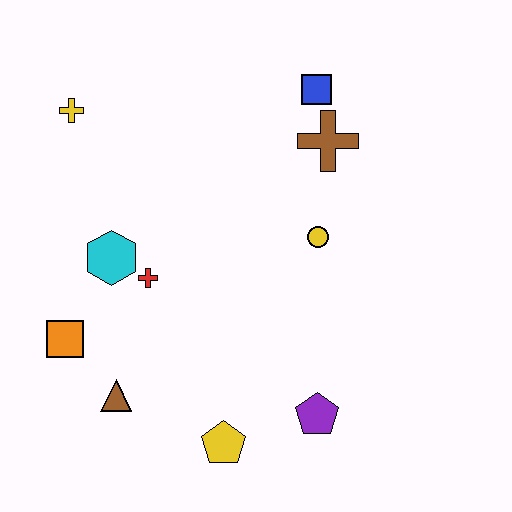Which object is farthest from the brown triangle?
The blue square is farthest from the brown triangle.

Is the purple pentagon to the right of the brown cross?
No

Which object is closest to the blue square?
The brown cross is closest to the blue square.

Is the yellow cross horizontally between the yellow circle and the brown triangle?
No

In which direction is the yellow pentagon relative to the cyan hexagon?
The yellow pentagon is below the cyan hexagon.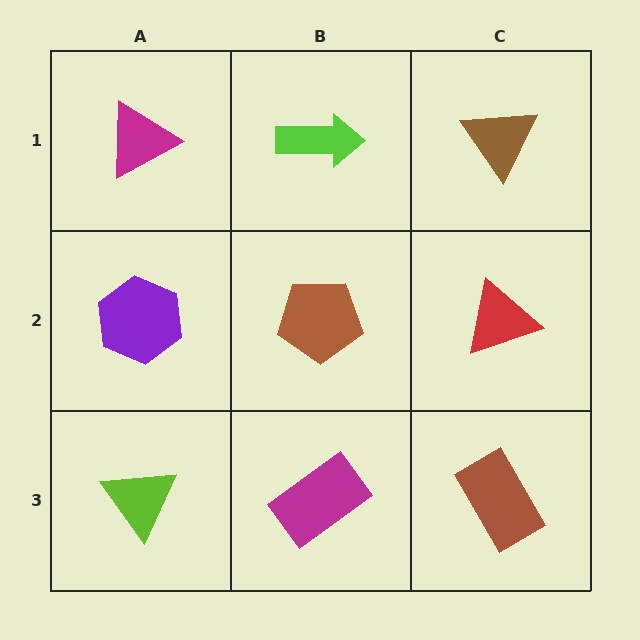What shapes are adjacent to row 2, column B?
A lime arrow (row 1, column B), a magenta rectangle (row 3, column B), a purple hexagon (row 2, column A), a red triangle (row 2, column C).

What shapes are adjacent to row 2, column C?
A brown triangle (row 1, column C), a brown rectangle (row 3, column C), a brown pentagon (row 2, column B).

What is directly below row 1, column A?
A purple hexagon.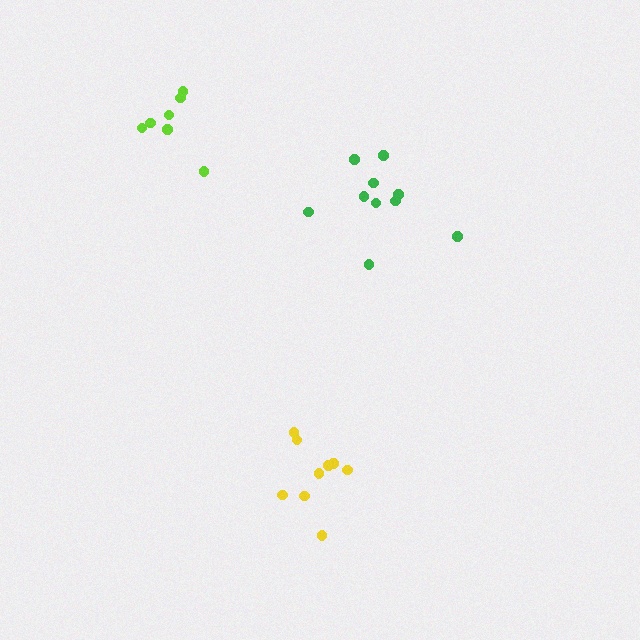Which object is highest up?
The lime cluster is topmost.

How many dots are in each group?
Group 1: 10 dots, Group 2: 7 dots, Group 3: 9 dots (26 total).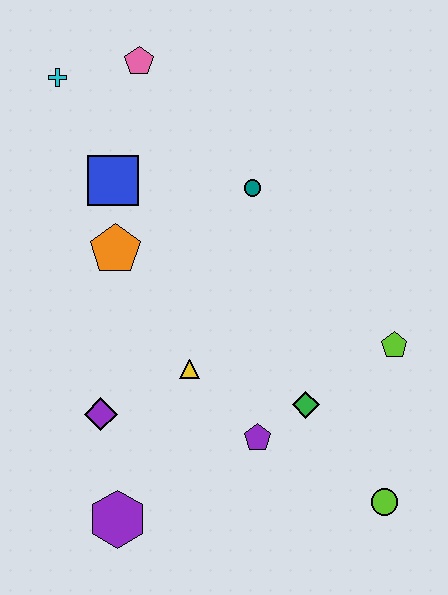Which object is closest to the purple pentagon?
The green diamond is closest to the purple pentagon.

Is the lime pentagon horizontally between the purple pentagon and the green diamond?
No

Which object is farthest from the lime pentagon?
The cyan cross is farthest from the lime pentagon.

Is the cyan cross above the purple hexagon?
Yes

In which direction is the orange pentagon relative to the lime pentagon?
The orange pentagon is to the left of the lime pentagon.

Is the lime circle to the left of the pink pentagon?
No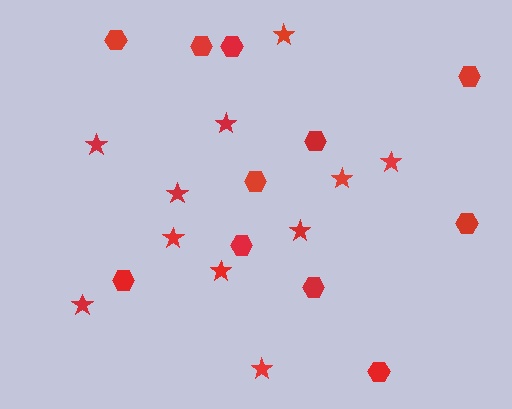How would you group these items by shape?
There are 2 groups: one group of hexagons (11) and one group of stars (11).